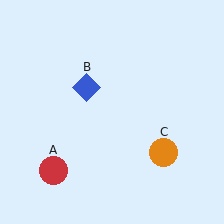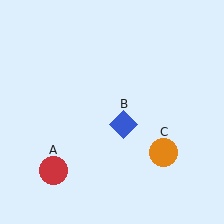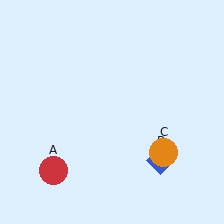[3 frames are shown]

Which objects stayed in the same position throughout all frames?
Red circle (object A) and orange circle (object C) remained stationary.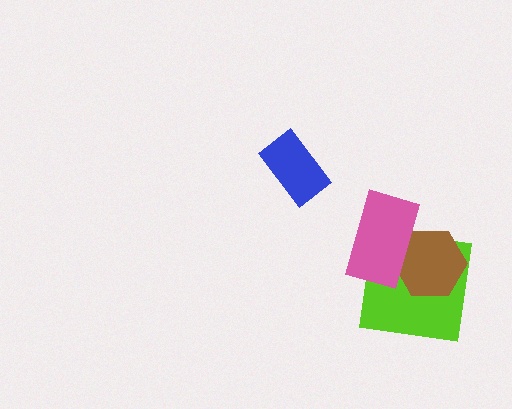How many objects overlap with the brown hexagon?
2 objects overlap with the brown hexagon.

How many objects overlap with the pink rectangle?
2 objects overlap with the pink rectangle.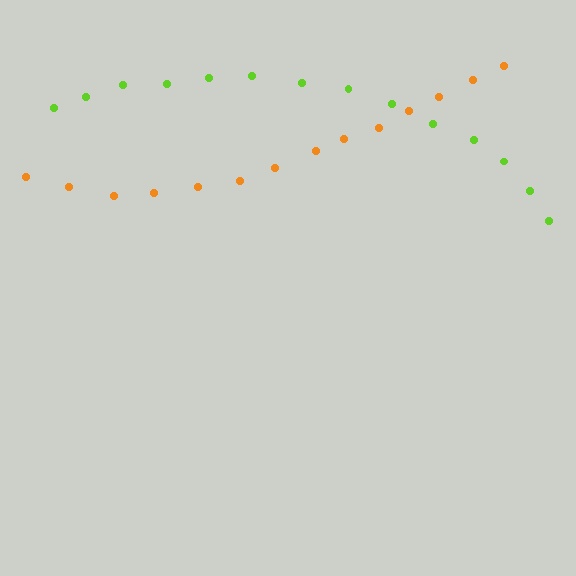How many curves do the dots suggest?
There are 2 distinct paths.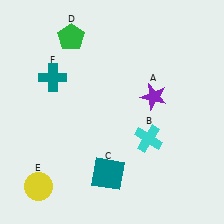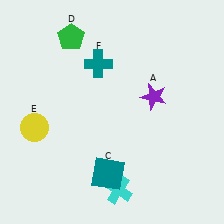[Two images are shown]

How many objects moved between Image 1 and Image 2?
3 objects moved between the two images.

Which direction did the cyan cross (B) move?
The cyan cross (B) moved down.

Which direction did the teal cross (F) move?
The teal cross (F) moved right.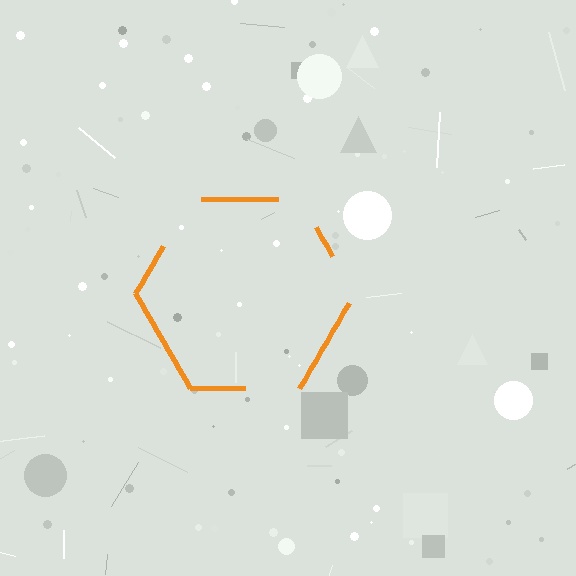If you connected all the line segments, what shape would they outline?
They would outline a hexagon.